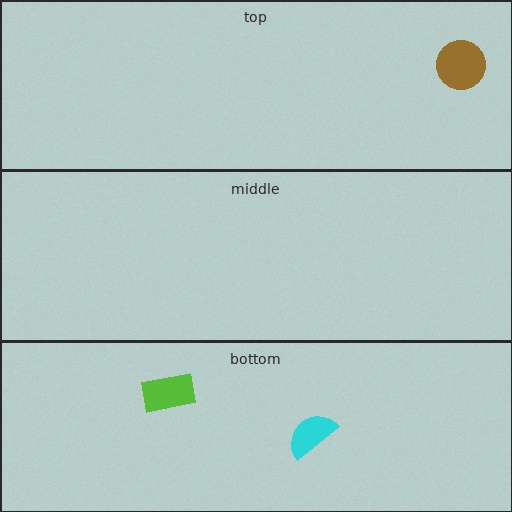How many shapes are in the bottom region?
2.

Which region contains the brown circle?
The top region.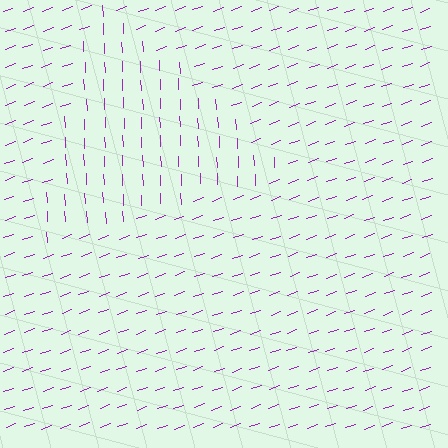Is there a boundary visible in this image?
Yes, there is a texture boundary formed by a change in line orientation.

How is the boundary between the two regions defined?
The boundary is defined purely by a change in line orientation (approximately 73 degrees difference). All lines are the same color and thickness.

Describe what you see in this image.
The image is filled with small purple line segments. A triangle region in the image has lines oriented differently from the surrounding lines, creating a visible texture boundary.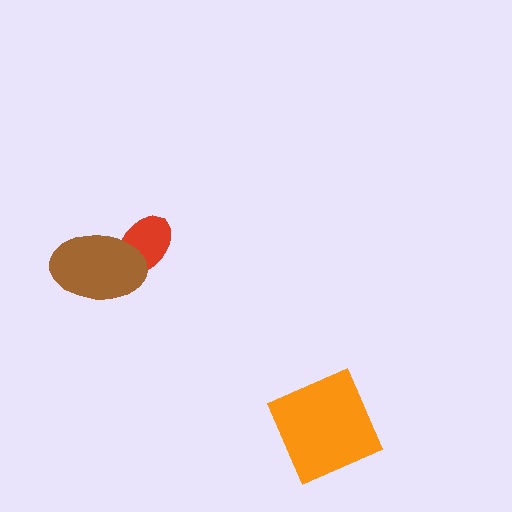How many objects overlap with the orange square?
0 objects overlap with the orange square.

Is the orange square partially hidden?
No, no other shape covers it.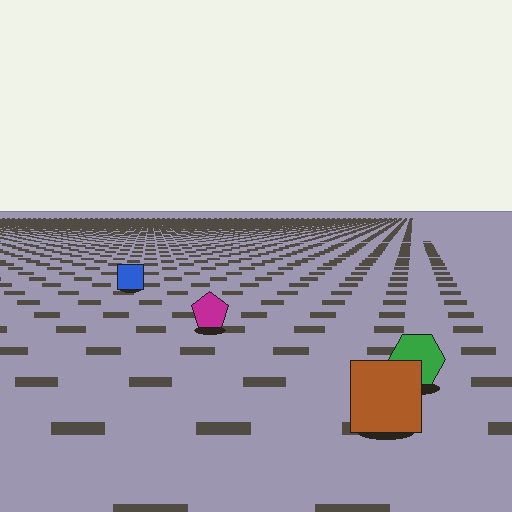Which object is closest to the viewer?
The brown square is closest. The texture marks near it are larger and more spread out.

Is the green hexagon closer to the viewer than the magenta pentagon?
Yes. The green hexagon is closer — you can tell from the texture gradient: the ground texture is coarser near it.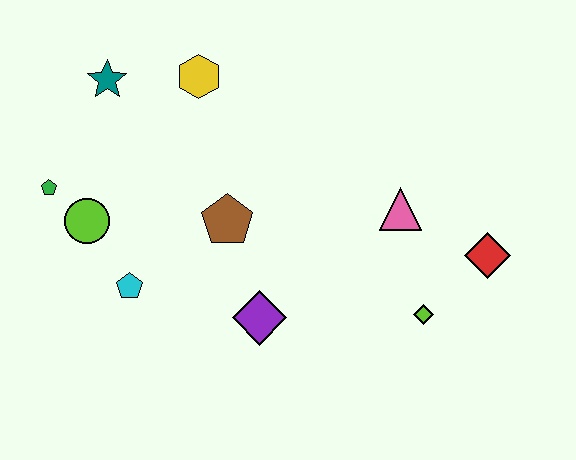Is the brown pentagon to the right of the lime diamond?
No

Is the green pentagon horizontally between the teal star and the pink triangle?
No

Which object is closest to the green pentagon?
The lime circle is closest to the green pentagon.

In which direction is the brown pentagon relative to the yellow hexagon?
The brown pentagon is below the yellow hexagon.